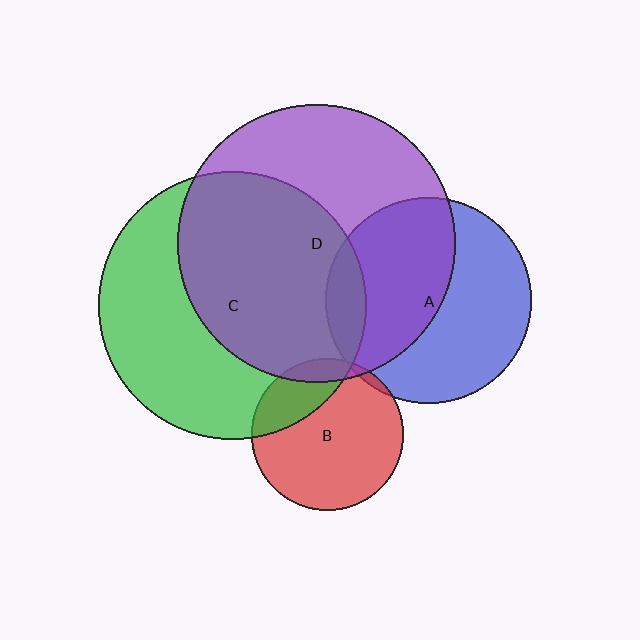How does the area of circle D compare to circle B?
Approximately 3.3 times.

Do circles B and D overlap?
Yes.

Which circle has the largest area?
Circle D (purple).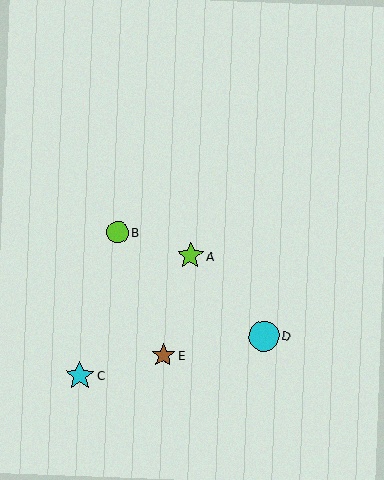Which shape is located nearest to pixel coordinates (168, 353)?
The brown star (labeled E) at (163, 355) is nearest to that location.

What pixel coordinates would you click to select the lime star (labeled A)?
Click at (190, 256) to select the lime star A.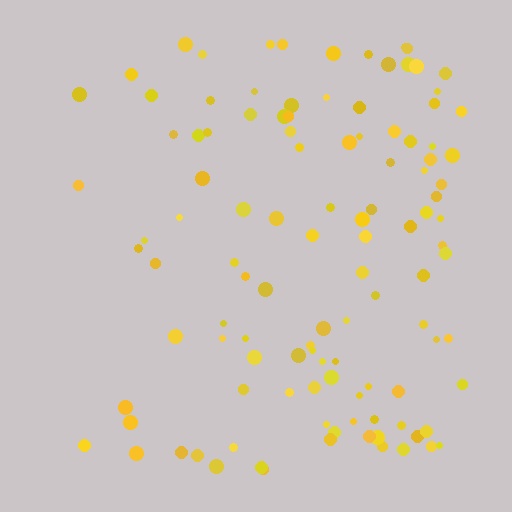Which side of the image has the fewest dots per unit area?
The left.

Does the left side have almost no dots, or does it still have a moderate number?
Still a moderate number, just noticeably fewer than the right.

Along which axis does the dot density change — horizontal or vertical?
Horizontal.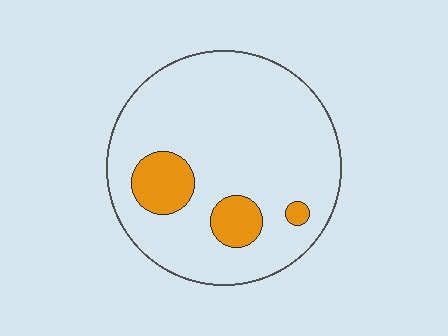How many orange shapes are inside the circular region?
3.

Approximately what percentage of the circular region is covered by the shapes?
Approximately 15%.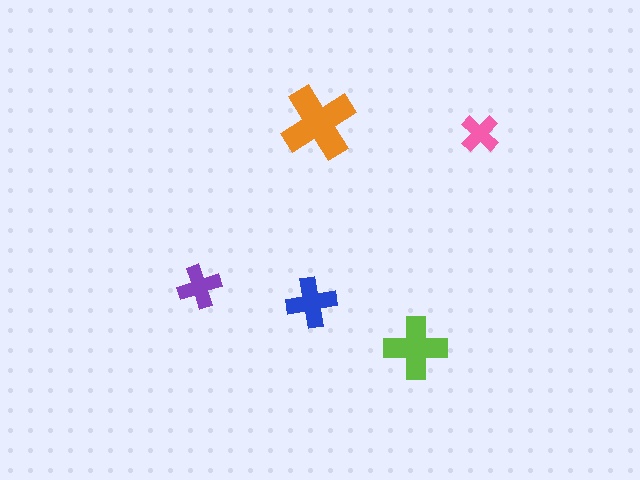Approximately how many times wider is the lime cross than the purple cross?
About 1.5 times wider.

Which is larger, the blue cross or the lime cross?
The lime one.